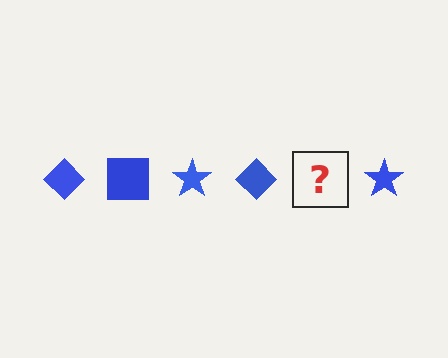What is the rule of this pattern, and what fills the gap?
The rule is that the pattern cycles through diamond, square, star shapes in blue. The gap should be filled with a blue square.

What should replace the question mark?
The question mark should be replaced with a blue square.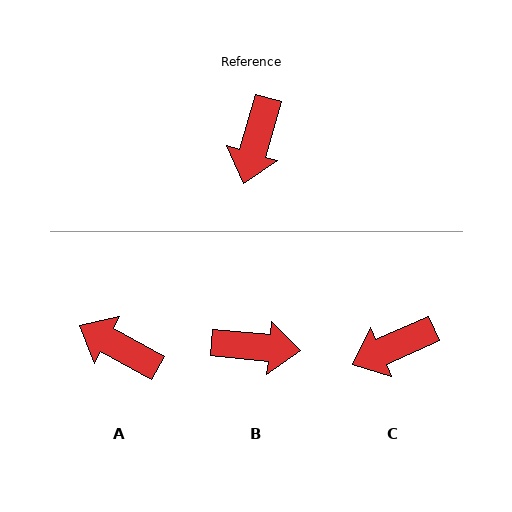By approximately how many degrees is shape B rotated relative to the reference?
Approximately 101 degrees counter-clockwise.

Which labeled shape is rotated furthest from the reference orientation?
A, about 103 degrees away.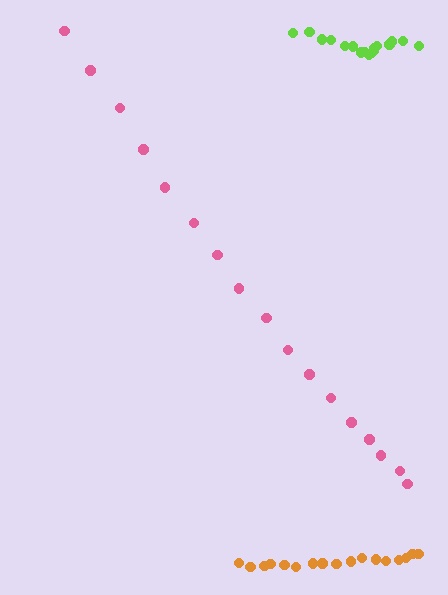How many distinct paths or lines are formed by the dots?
There are 3 distinct paths.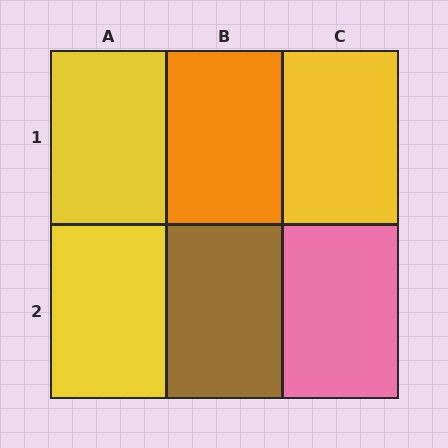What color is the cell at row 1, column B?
Orange.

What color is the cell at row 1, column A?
Yellow.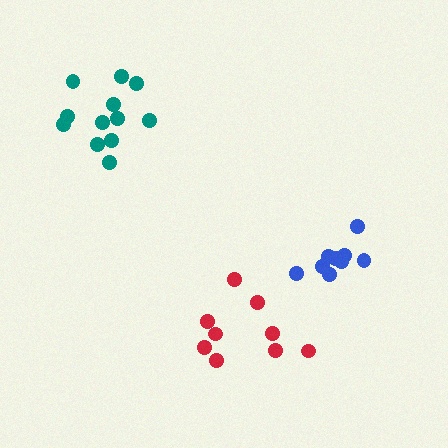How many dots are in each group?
Group 1: 9 dots, Group 2: 12 dots, Group 3: 9 dots (30 total).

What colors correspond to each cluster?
The clusters are colored: blue, teal, red.